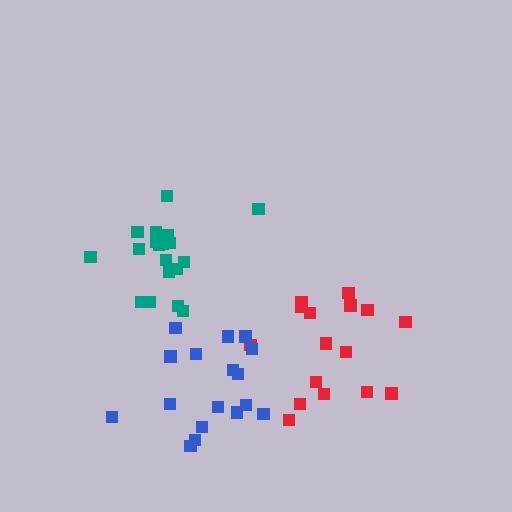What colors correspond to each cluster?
The clusters are colored: teal, red, blue.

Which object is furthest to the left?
The teal cluster is leftmost.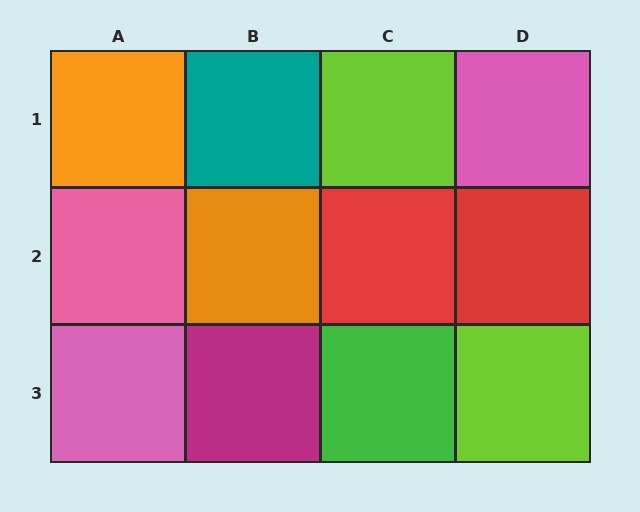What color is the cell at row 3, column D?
Lime.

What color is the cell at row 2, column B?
Orange.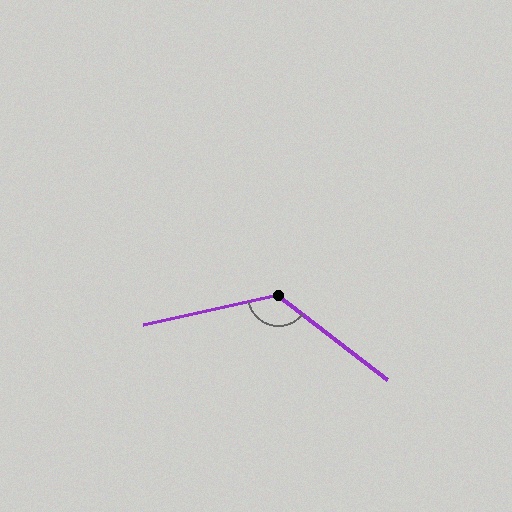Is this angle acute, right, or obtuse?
It is obtuse.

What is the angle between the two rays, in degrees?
Approximately 130 degrees.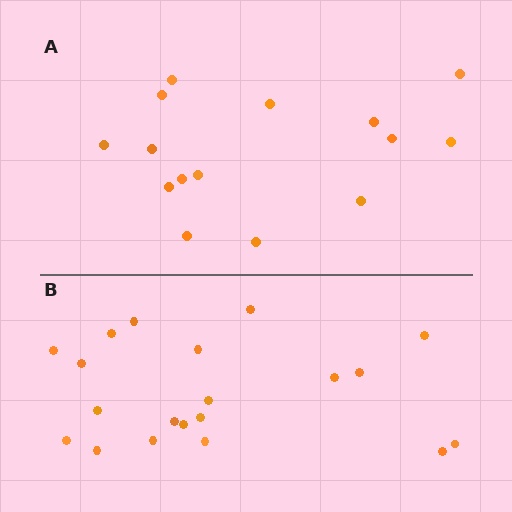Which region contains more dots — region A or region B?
Region B (the bottom region) has more dots.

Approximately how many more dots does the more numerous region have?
Region B has about 5 more dots than region A.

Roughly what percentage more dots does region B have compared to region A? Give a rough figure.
About 35% more.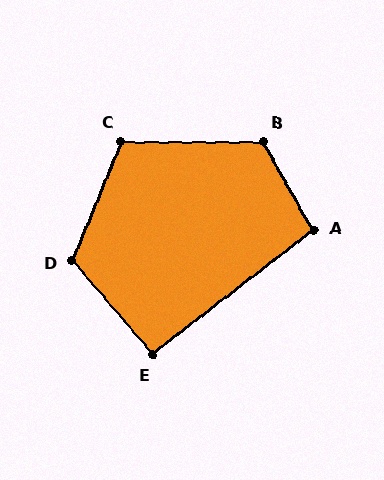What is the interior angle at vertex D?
Approximately 117 degrees (obtuse).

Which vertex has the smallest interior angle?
E, at approximately 93 degrees.